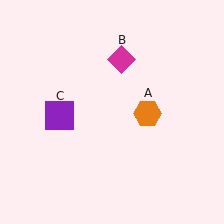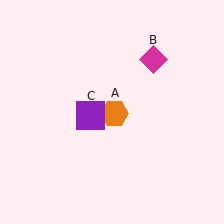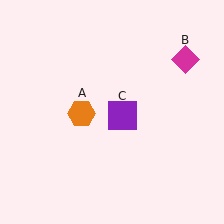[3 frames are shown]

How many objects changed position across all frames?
3 objects changed position: orange hexagon (object A), magenta diamond (object B), purple square (object C).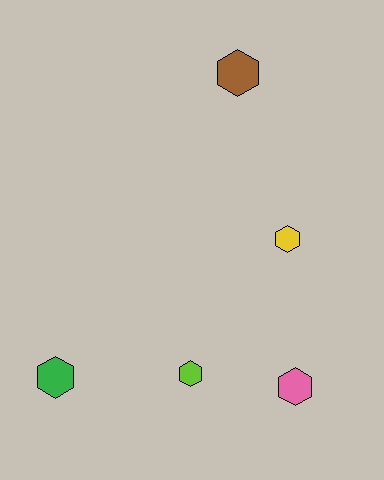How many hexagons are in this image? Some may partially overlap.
There are 5 hexagons.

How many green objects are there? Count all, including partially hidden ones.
There is 1 green object.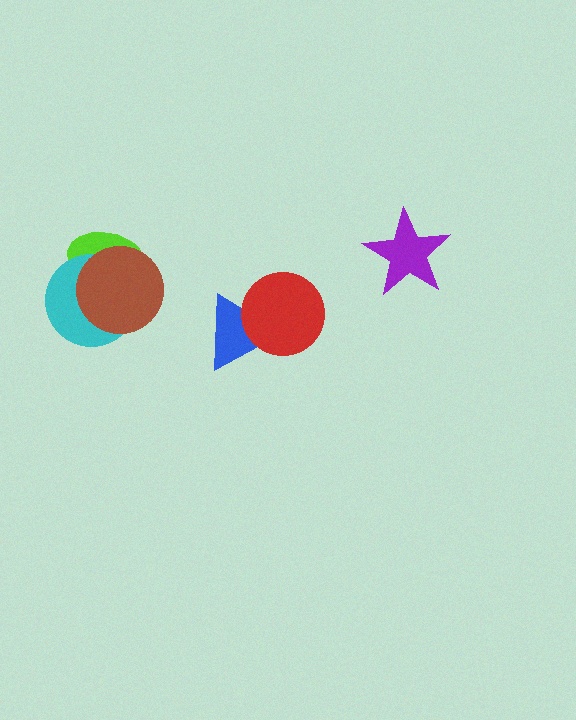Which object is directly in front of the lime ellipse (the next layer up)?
The cyan circle is directly in front of the lime ellipse.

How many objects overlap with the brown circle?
2 objects overlap with the brown circle.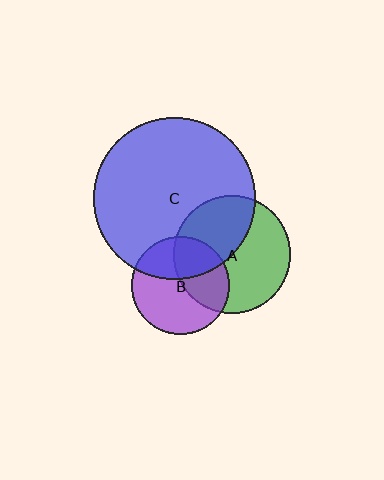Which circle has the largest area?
Circle C (blue).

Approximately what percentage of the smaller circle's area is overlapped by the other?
Approximately 40%.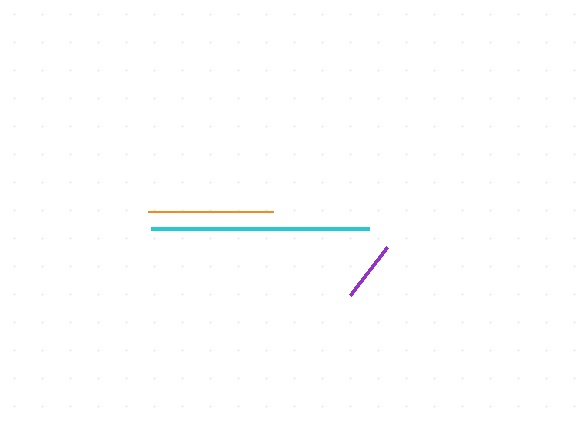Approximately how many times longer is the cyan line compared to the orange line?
The cyan line is approximately 1.7 times the length of the orange line.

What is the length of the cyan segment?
The cyan segment is approximately 217 pixels long.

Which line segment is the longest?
The cyan line is the longest at approximately 217 pixels.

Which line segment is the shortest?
The purple line is the shortest at approximately 60 pixels.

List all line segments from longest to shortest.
From longest to shortest: cyan, orange, purple.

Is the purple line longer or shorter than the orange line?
The orange line is longer than the purple line.